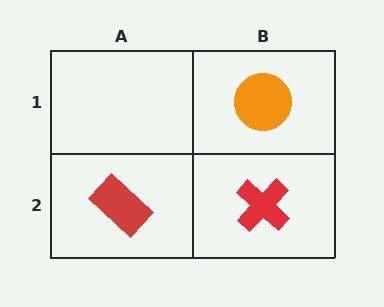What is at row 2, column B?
A red cross.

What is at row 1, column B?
An orange circle.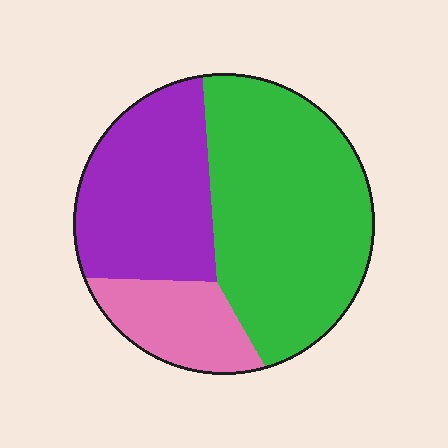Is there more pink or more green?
Green.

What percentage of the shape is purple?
Purple takes up about one third (1/3) of the shape.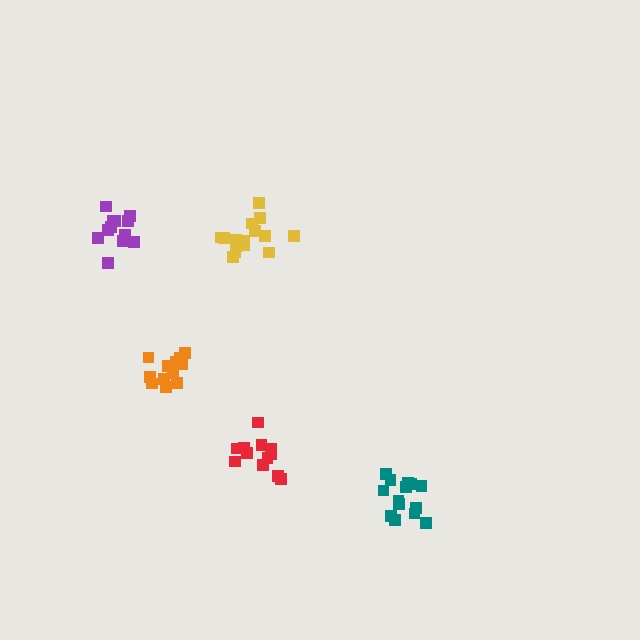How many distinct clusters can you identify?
There are 5 distinct clusters.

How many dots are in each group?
Group 1: 14 dots, Group 2: 15 dots, Group 3: 12 dots, Group 4: 12 dots, Group 5: 13 dots (66 total).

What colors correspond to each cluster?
The clusters are colored: teal, yellow, purple, red, orange.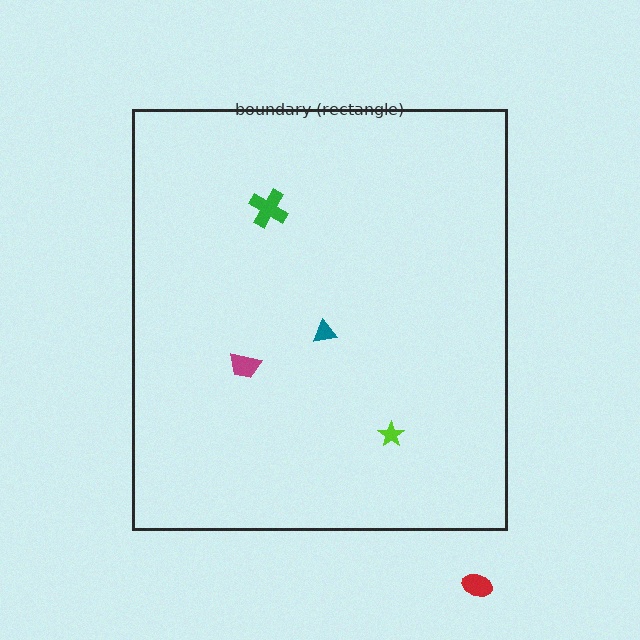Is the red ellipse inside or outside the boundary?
Outside.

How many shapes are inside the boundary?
4 inside, 1 outside.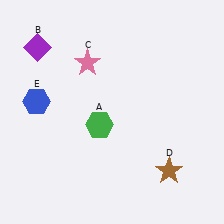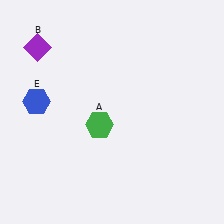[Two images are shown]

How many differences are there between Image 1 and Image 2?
There are 2 differences between the two images.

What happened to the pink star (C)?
The pink star (C) was removed in Image 2. It was in the top-left area of Image 1.